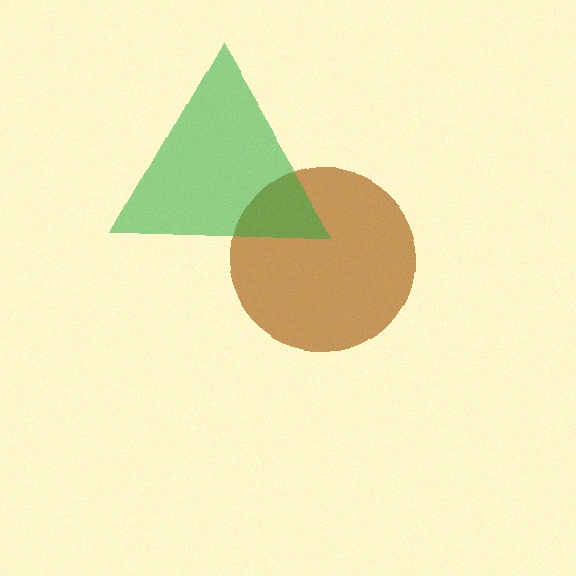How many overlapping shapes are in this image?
There are 2 overlapping shapes in the image.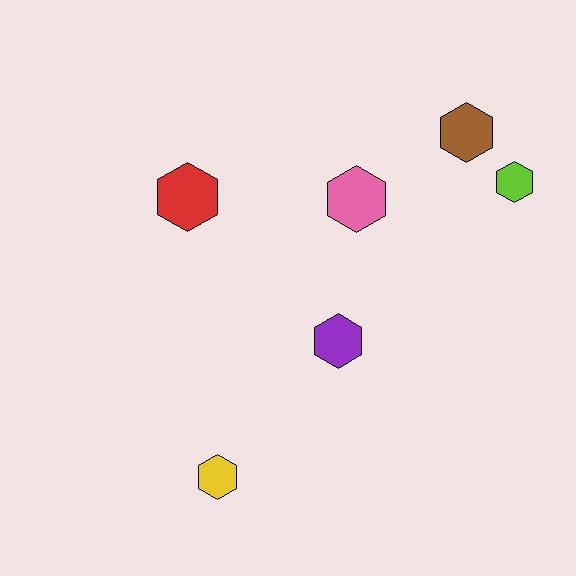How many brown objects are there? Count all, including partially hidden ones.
There is 1 brown object.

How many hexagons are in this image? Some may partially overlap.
There are 6 hexagons.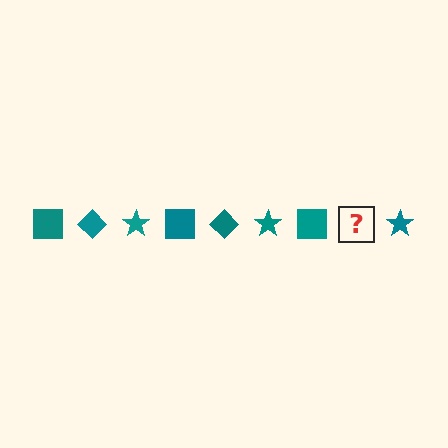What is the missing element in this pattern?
The missing element is a teal diamond.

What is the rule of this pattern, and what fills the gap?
The rule is that the pattern cycles through square, diamond, star shapes in teal. The gap should be filled with a teal diamond.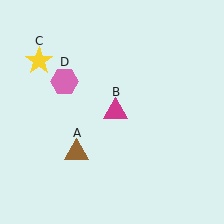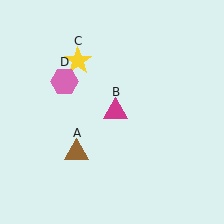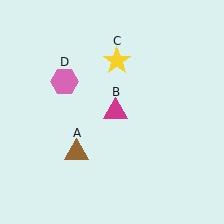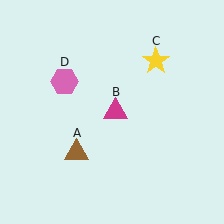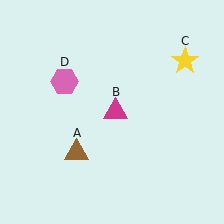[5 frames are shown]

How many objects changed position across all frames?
1 object changed position: yellow star (object C).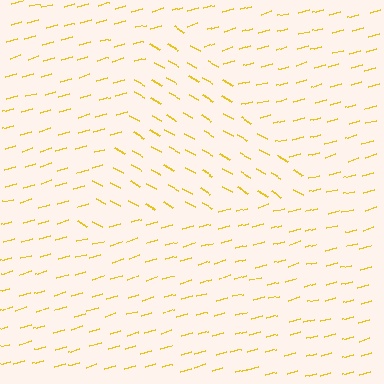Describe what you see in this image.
The image is filled with small yellow line segments. A triangle region in the image has lines oriented differently from the surrounding lines, creating a visible texture boundary.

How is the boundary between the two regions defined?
The boundary is defined purely by a change in line orientation (approximately 45 degrees difference). All lines are the same color and thickness.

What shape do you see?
I see a triangle.